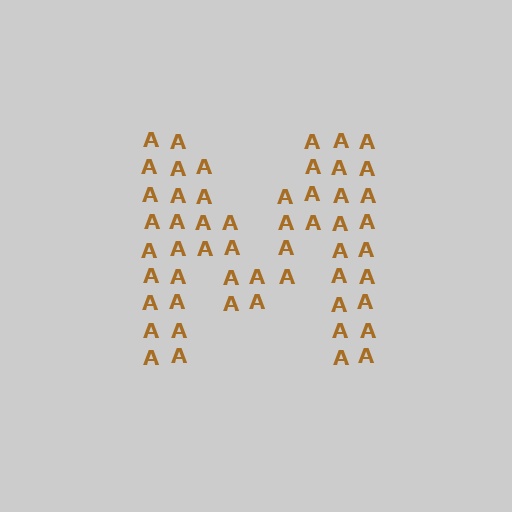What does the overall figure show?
The overall figure shows the letter M.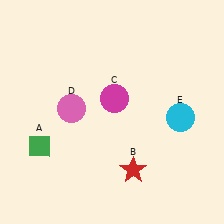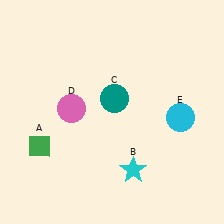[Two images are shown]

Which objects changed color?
B changed from red to cyan. C changed from magenta to teal.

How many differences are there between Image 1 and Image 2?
There are 2 differences between the two images.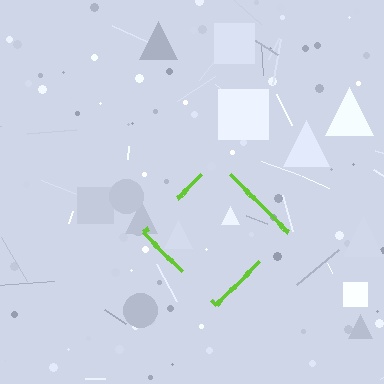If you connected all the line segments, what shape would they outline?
They would outline a diamond.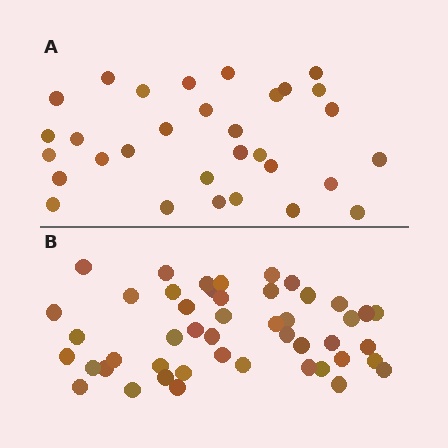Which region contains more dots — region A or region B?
Region B (the bottom region) has more dots.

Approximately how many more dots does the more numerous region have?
Region B has approximately 15 more dots than region A.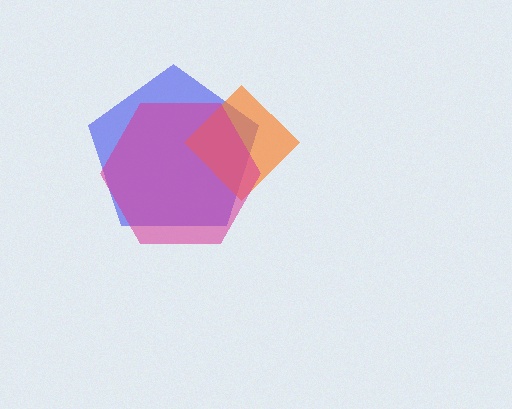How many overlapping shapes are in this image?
There are 3 overlapping shapes in the image.